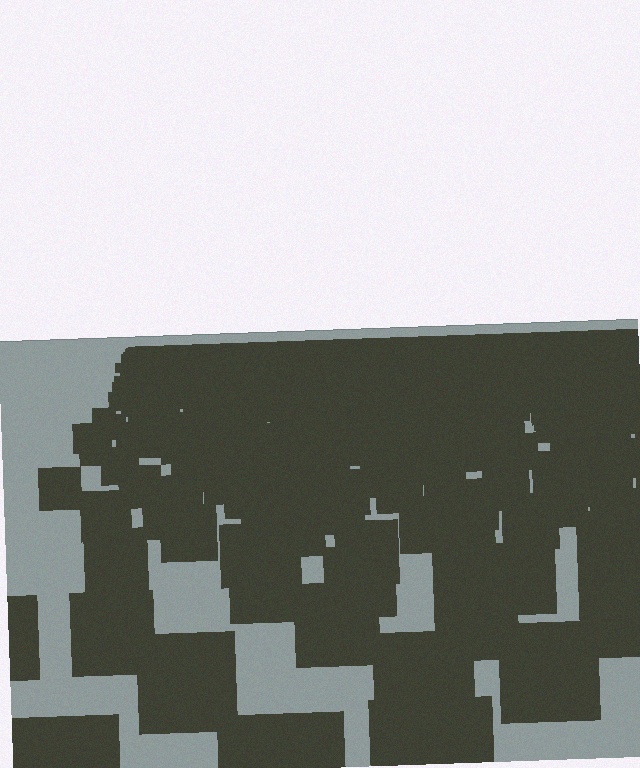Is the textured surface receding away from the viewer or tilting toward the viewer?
The surface is receding away from the viewer. Texture elements get smaller and denser toward the top.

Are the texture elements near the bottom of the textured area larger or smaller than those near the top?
Larger. Near the bottom, elements are closer to the viewer and appear at a bigger on-screen size.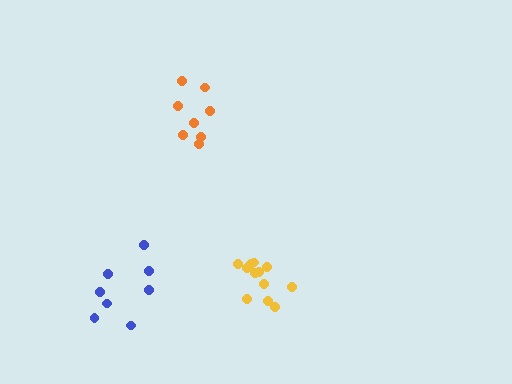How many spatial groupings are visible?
There are 3 spatial groupings.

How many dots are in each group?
Group 1: 8 dots, Group 2: 8 dots, Group 3: 12 dots (28 total).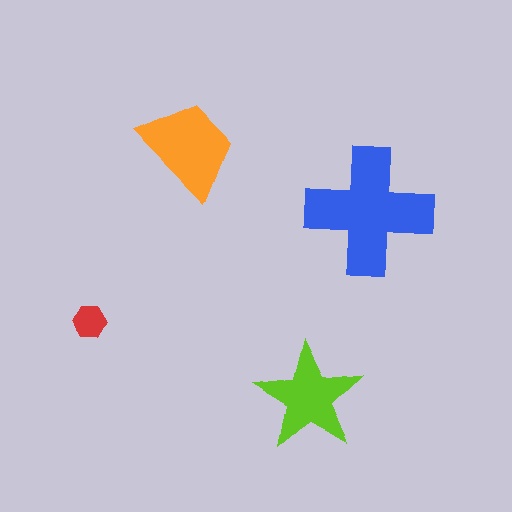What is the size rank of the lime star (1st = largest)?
3rd.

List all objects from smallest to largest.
The red hexagon, the lime star, the orange trapezoid, the blue cross.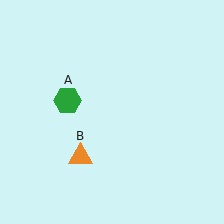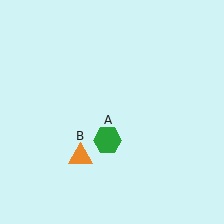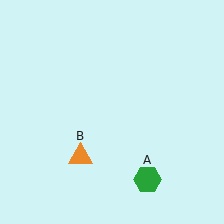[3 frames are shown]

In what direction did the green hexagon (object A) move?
The green hexagon (object A) moved down and to the right.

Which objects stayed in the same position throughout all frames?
Orange triangle (object B) remained stationary.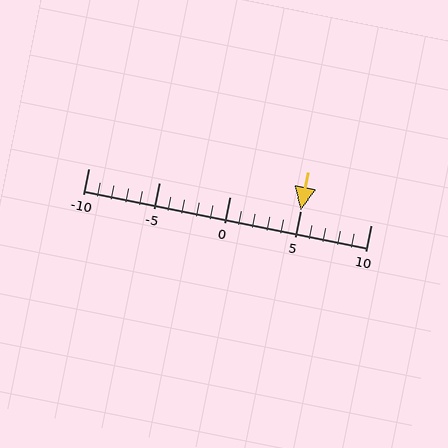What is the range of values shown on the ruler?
The ruler shows values from -10 to 10.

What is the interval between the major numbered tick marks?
The major tick marks are spaced 5 units apart.